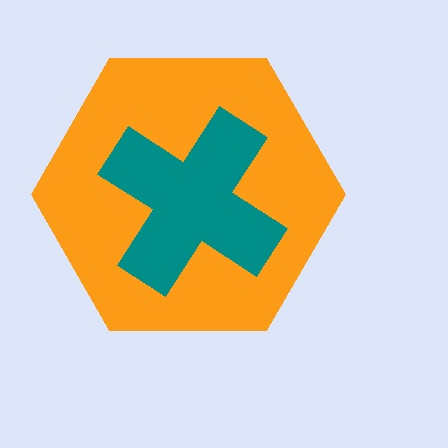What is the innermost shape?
The teal cross.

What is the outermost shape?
The orange hexagon.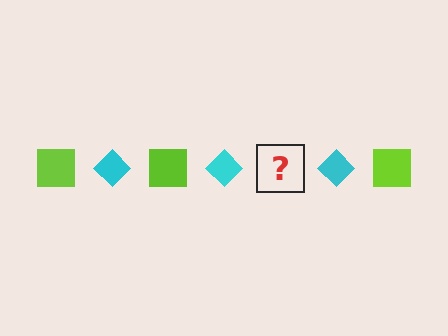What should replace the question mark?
The question mark should be replaced with a lime square.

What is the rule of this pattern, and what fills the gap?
The rule is that the pattern alternates between lime square and cyan diamond. The gap should be filled with a lime square.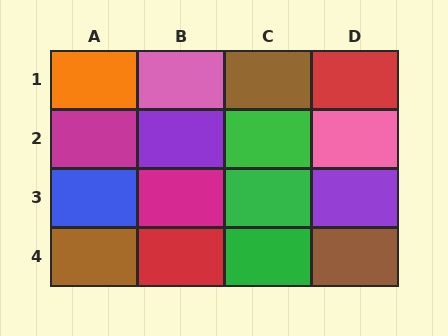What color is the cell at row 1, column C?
Brown.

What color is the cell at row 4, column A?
Brown.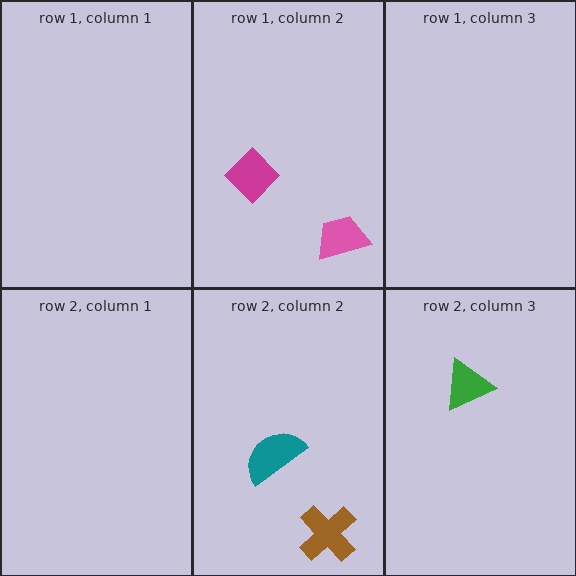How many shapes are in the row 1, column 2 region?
2.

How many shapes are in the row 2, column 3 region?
1.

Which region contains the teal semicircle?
The row 2, column 2 region.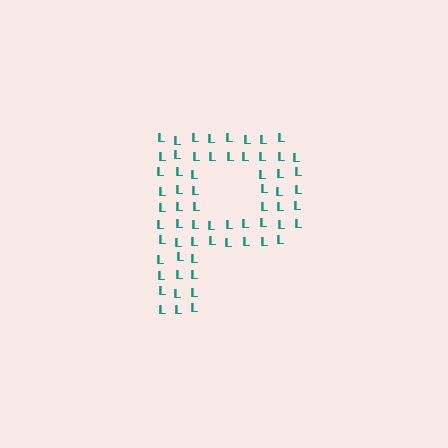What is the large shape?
The large shape is the letter P.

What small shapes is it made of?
It is made of small letter L's.